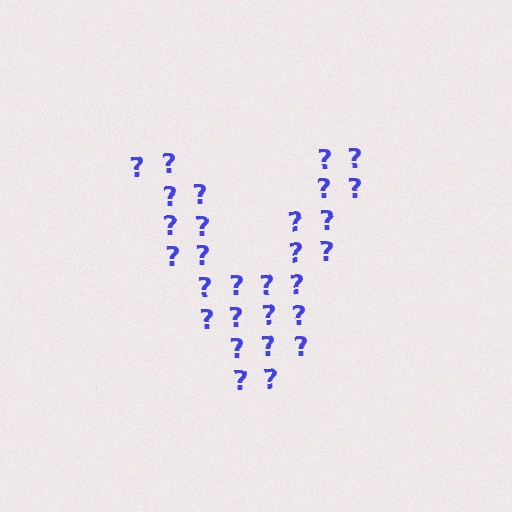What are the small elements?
The small elements are question marks.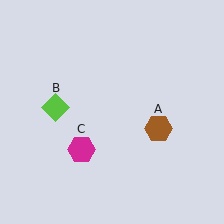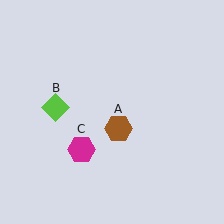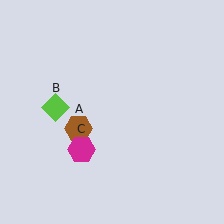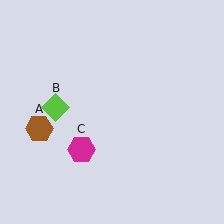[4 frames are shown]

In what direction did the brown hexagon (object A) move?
The brown hexagon (object A) moved left.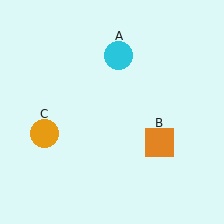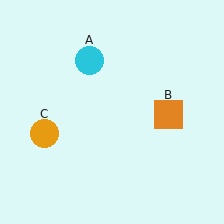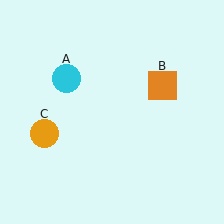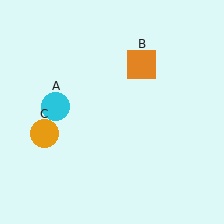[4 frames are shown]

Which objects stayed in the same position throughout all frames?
Orange circle (object C) remained stationary.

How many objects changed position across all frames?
2 objects changed position: cyan circle (object A), orange square (object B).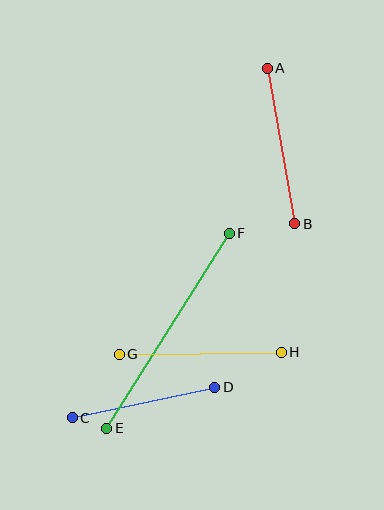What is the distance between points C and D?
The distance is approximately 146 pixels.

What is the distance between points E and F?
The distance is approximately 230 pixels.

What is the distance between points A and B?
The distance is approximately 158 pixels.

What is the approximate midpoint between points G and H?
The midpoint is at approximately (200, 353) pixels.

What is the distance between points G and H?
The distance is approximately 162 pixels.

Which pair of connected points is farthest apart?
Points E and F are farthest apart.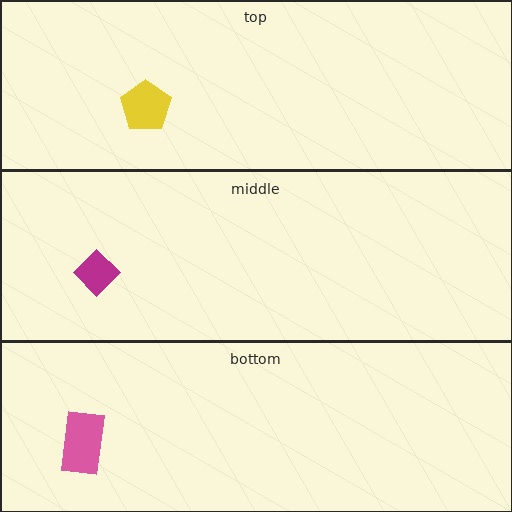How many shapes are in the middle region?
1.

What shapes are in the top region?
The yellow pentagon.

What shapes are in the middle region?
The magenta diamond.